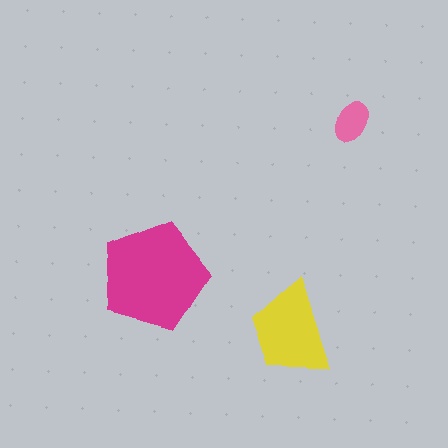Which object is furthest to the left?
The magenta pentagon is leftmost.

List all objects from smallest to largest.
The pink ellipse, the yellow trapezoid, the magenta pentagon.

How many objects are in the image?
There are 3 objects in the image.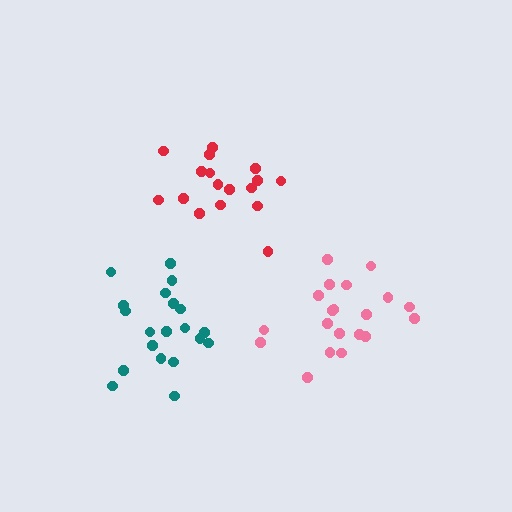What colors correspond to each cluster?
The clusters are colored: red, teal, pink.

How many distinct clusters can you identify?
There are 3 distinct clusters.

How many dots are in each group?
Group 1: 17 dots, Group 2: 20 dots, Group 3: 20 dots (57 total).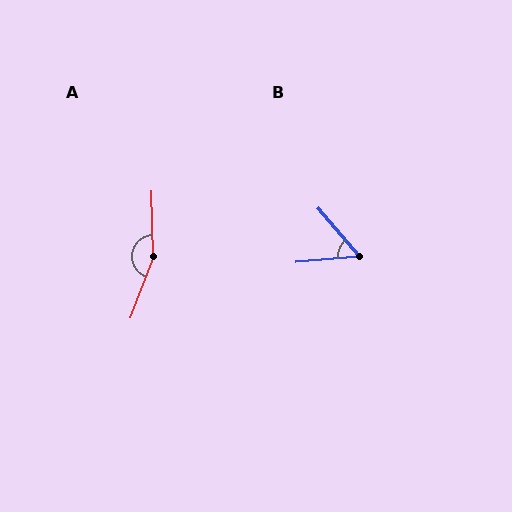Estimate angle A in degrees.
Approximately 157 degrees.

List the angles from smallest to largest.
B (54°), A (157°).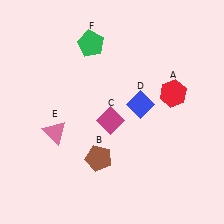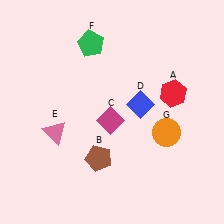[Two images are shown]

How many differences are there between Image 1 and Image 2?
There is 1 difference between the two images.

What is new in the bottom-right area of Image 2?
An orange circle (G) was added in the bottom-right area of Image 2.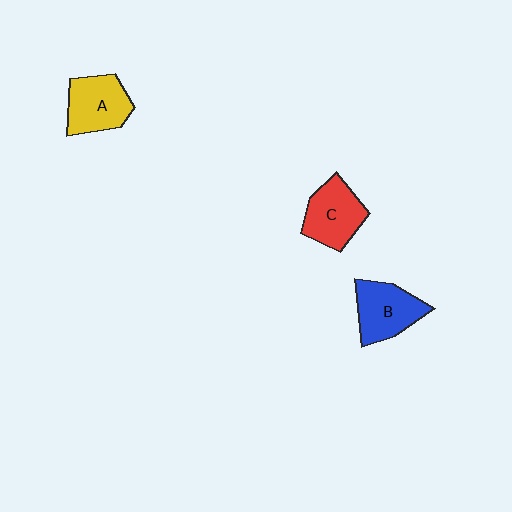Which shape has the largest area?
Shape B (blue).